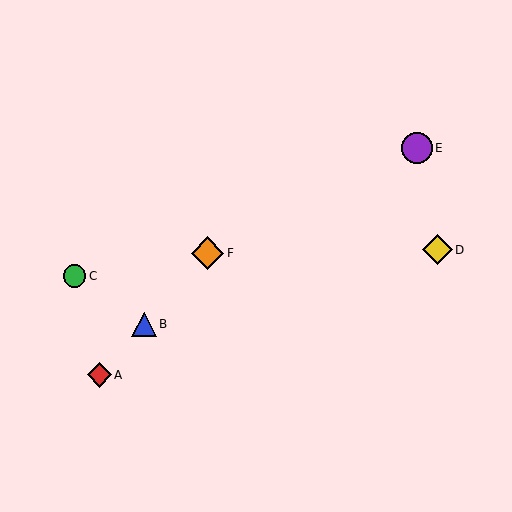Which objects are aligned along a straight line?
Objects A, B, F are aligned along a straight line.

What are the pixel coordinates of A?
Object A is at (99, 375).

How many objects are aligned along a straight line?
3 objects (A, B, F) are aligned along a straight line.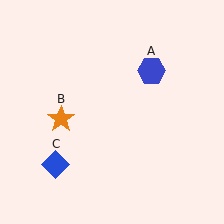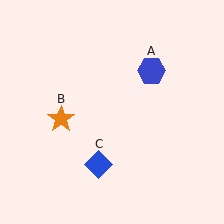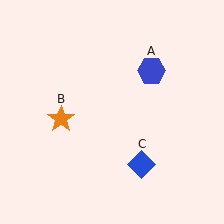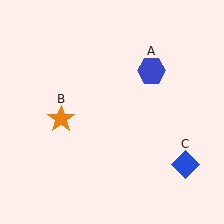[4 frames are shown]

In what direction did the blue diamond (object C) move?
The blue diamond (object C) moved right.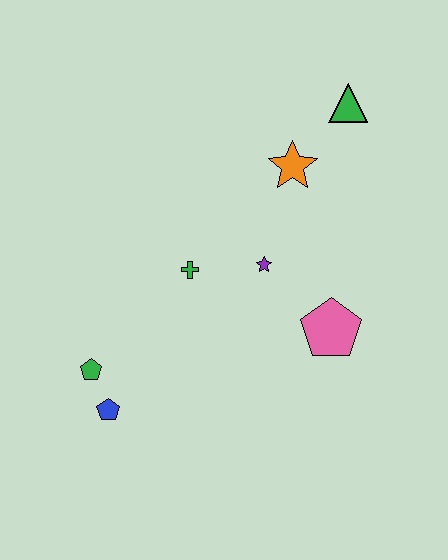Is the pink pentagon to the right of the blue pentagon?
Yes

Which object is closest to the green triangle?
The orange star is closest to the green triangle.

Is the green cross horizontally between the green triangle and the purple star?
No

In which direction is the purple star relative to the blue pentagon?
The purple star is to the right of the blue pentagon.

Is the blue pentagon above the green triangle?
No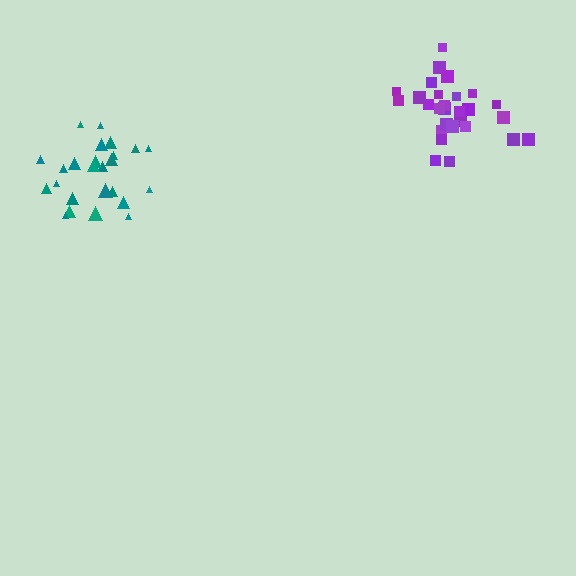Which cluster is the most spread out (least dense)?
Teal.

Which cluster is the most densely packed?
Purple.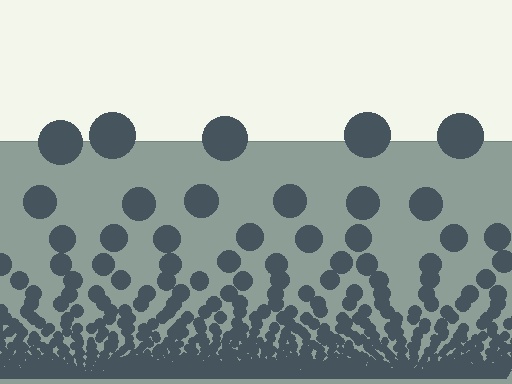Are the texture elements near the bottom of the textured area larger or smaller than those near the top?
Smaller. The gradient is inverted — elements near the bottom are smaller and denser.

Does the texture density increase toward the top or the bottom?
Density increases toward the bottom.